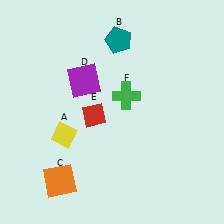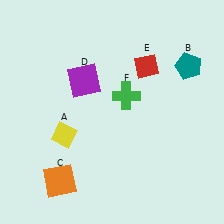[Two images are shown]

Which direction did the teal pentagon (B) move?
The teal pentagon (B) moved right.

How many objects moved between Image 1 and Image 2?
2 objects moved between the two images.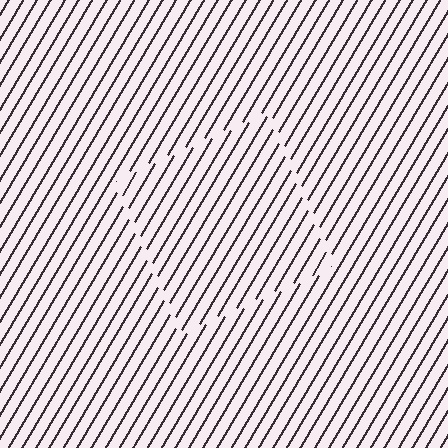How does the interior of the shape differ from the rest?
The interior of the shape contains the same grating, shifted by half a period — the contour is defined by the phase discontinuity where line-ends from the inner and outer gratings abut.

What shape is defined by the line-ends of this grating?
An illusory square. The interior of the shape contains the same grating, shifted by half a period — the contour is defined by the phase discontinuity where line-ends from the inner and outer gratings abut.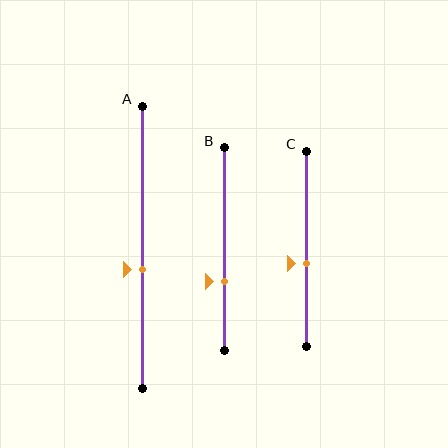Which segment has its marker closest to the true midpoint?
Segment C has its marker closest to the true midpoint.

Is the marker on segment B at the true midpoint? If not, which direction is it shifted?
No, the marker on segment B is shifted downward by about 16% of the segment length.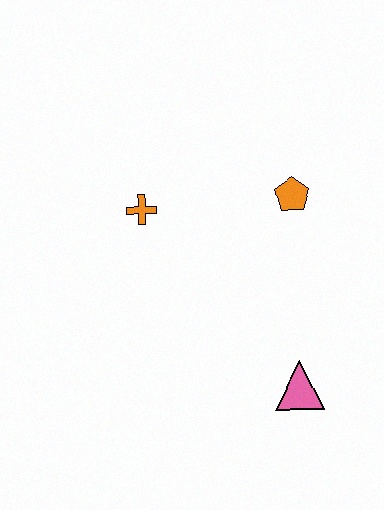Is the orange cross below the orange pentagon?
Yes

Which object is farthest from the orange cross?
The pink triangle is farthest from the orange cross.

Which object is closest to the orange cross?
The orange pentagon is closest to the orange cross.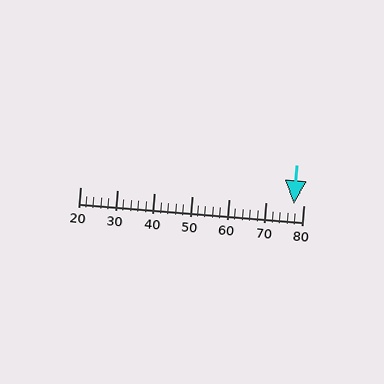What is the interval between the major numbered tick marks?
The major tick marks are spaced 10 units apart.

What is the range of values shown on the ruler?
The ruler shows values from 20 to 80.